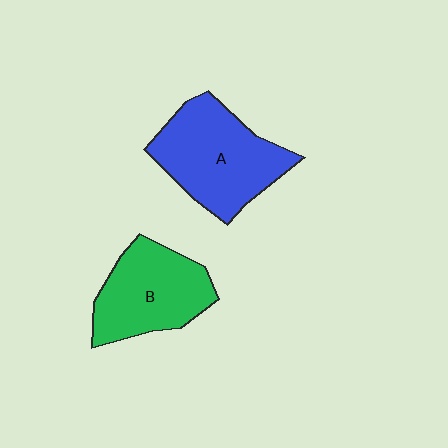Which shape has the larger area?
Shape A (blue).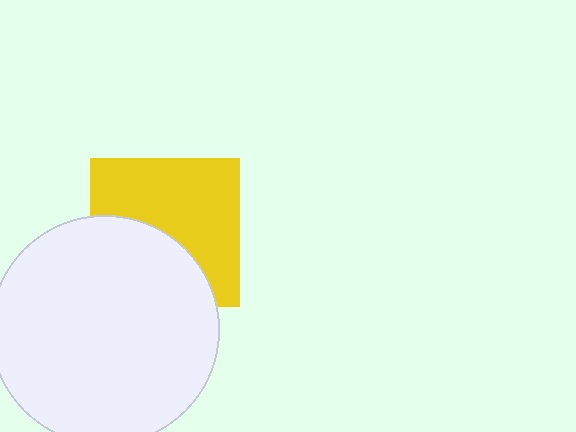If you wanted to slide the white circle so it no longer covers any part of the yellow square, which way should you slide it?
Slide it down — that is the most direct way to separate the two shapes.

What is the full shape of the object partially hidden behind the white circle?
The partially hidden object is a yellow square.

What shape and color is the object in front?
The object in front is a white circle.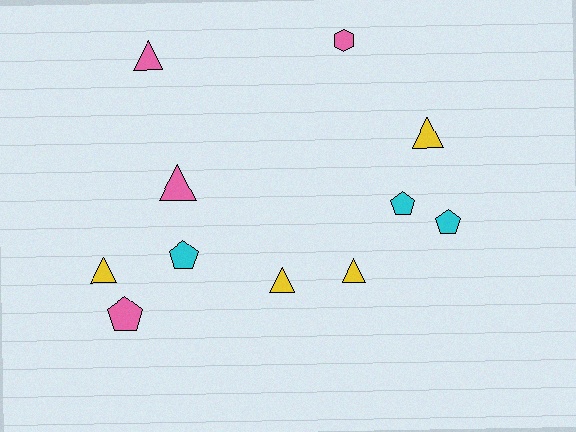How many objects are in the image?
There are 11 objects.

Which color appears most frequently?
Pink, with 4 objects.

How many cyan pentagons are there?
There are 3 cyan pentagons.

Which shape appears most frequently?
Triangle, with 6 objects.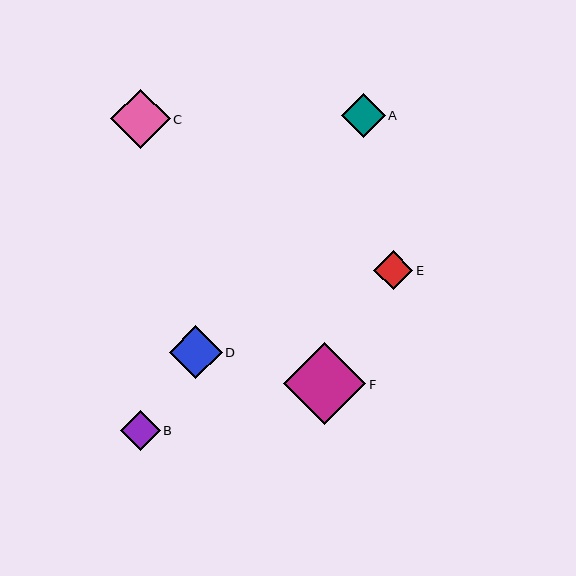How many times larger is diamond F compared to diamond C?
Diamond F is approximately 1.4 times the size of diamond C.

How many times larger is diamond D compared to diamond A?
Diamond D is approximately 1.2 times the size of diamond A.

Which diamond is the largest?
Diamond F is the largest with a size of approximately 82 pixels.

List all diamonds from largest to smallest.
From largest to smallest: F, C, D, A, B, E.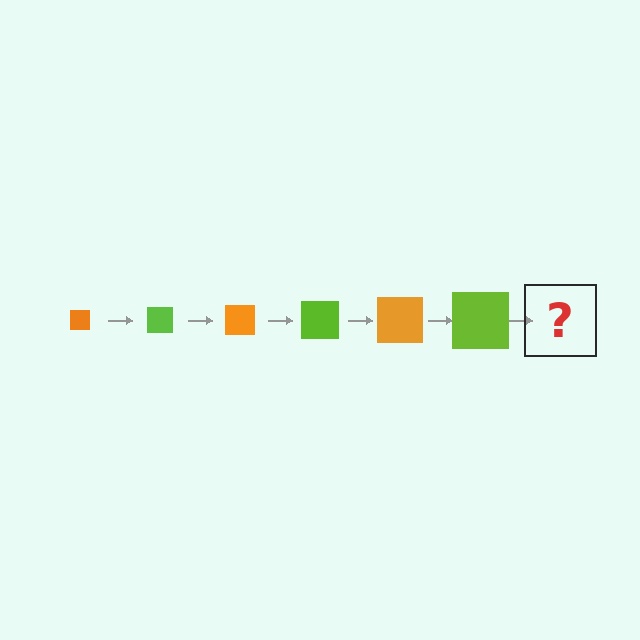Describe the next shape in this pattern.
It should be an orange square, larger than the previous one.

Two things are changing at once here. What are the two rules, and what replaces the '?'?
The two rules are that the square grows larger each step and the color cycles through orange and lime. The '?' should be an orange square, larger than the previous one.